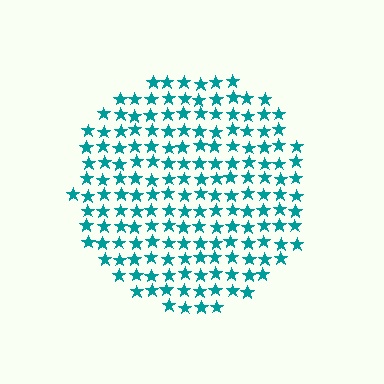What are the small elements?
The small elements are stars.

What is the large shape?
The large shape is a circle.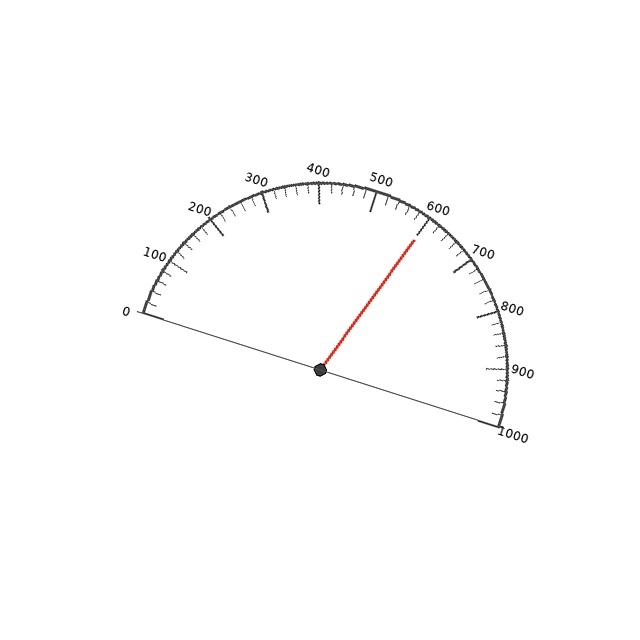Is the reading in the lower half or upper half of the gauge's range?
The reading is in the upper half of the range (0 to 1000).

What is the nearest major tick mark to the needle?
The nearest major tick mark is 600.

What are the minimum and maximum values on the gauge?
The gauge ranges from 0 to 1000.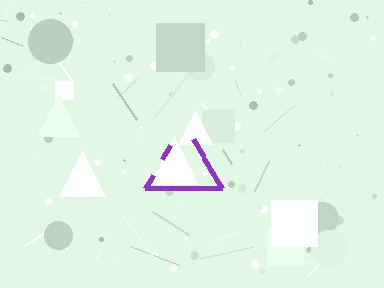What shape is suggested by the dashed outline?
The dashed outline suggests a triangle.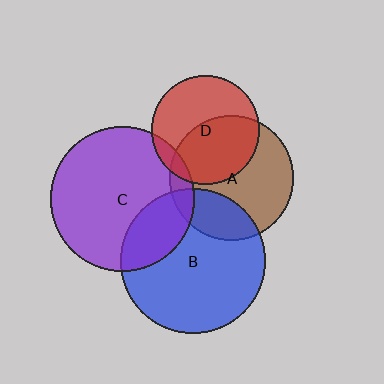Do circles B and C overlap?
Yes.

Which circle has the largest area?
Circle B (blue).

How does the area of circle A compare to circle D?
Approximately 1.3 times.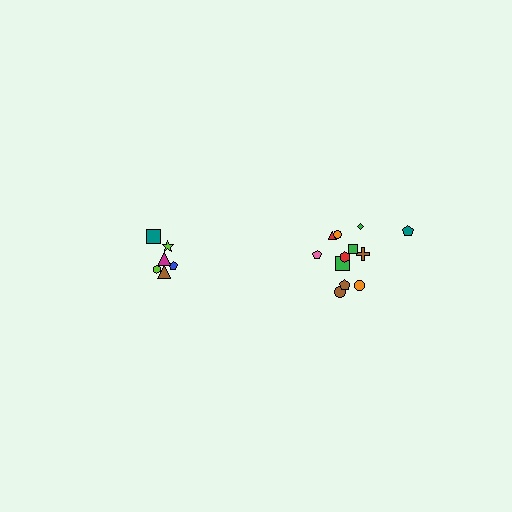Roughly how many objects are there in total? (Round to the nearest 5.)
Roughly 20 objects in total.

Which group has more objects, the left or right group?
The right group.